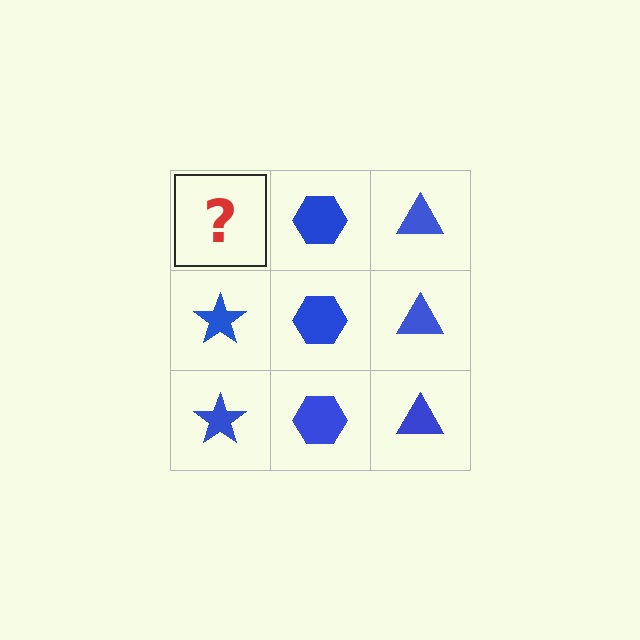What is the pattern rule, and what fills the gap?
The rule is that each column has a consistent shape. The gap should be filled with a blue star.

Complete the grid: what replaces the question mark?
The question mark should be replaced with a blue star.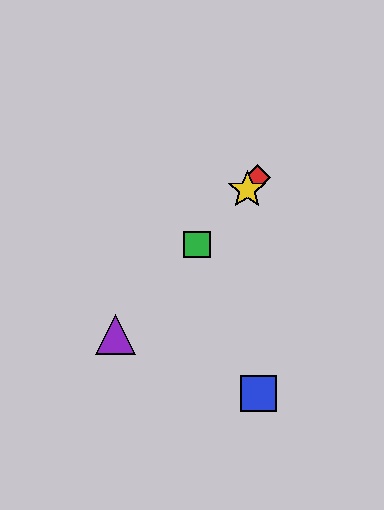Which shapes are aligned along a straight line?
The red diamond, the green square, the yellow star, the purple triangle are aligned along a straight line.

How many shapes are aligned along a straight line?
4 shapes (the red diamond, the green square, the yellow star, the purple triangle) are aligned along a straight line.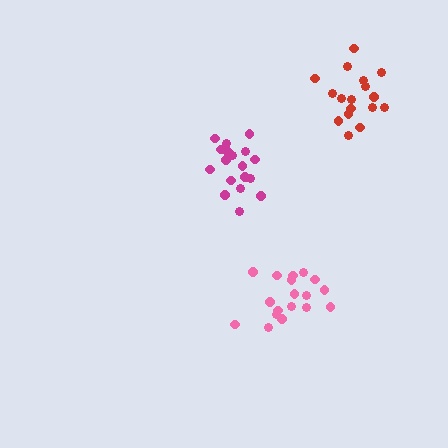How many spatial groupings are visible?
There are 3 spatial groupings.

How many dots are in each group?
Group 1: 18 dots, Group 2: 17 dots, Group 3: 18 dots (53 total).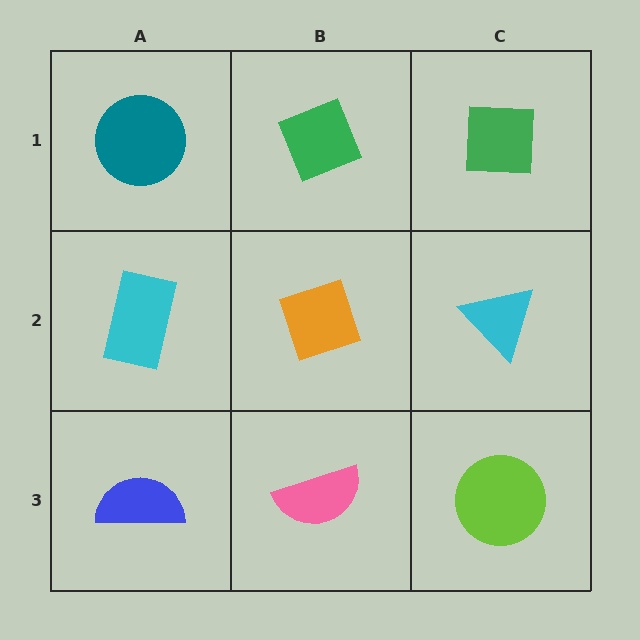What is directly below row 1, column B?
An orange diamond.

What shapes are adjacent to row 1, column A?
A cyan rectangle (row 2, column A), a green diamond (row 1, column B).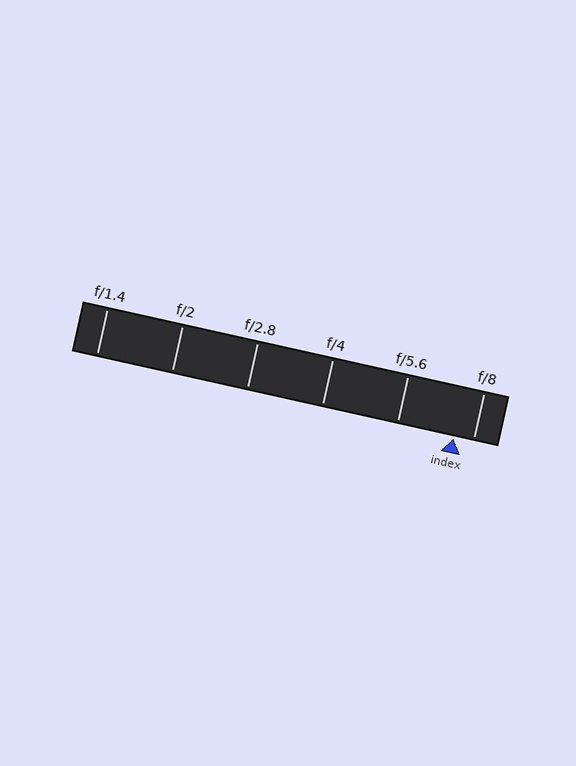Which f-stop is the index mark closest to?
The index mark is closest to f/8.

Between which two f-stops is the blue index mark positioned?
The index mark is between f/5.6 and f/8.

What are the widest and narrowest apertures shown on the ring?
The widest aperture shown is f/1.4 and the narrowest is f/8.